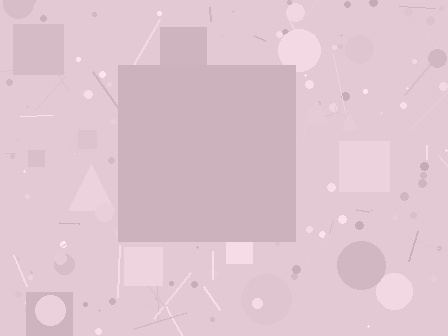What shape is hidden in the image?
A square is hidden in the image.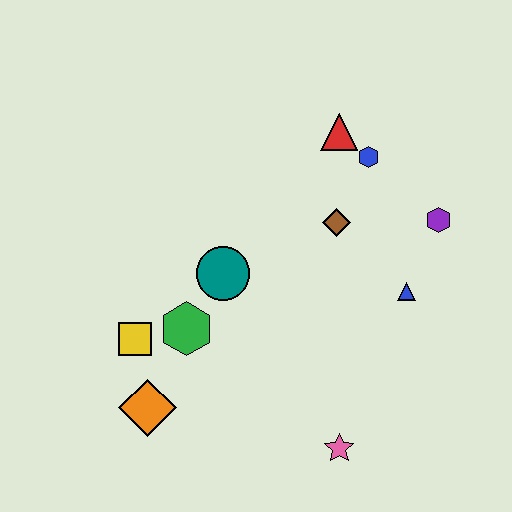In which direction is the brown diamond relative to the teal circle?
The brown diamond is to the right of the teal circle.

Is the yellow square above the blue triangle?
No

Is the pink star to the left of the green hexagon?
No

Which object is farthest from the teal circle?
The purple hexagon is farthest from the teal circle.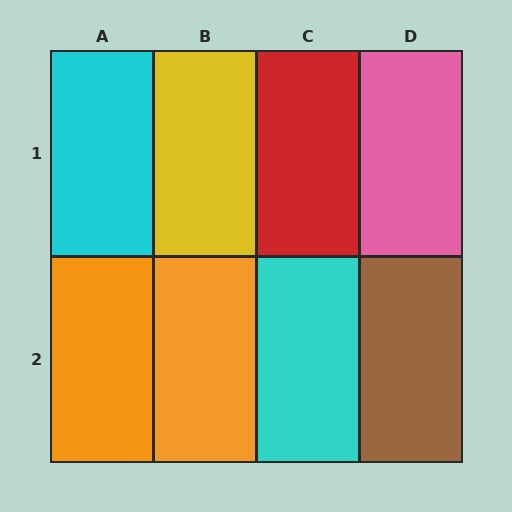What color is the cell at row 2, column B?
Orange.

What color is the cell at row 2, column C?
Cyan.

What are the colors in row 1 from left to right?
Cyan, yellow, red, pink.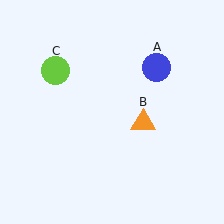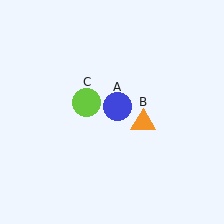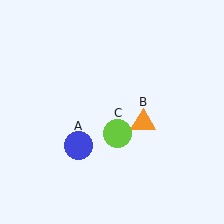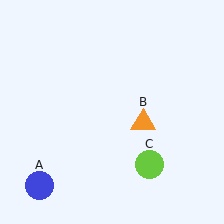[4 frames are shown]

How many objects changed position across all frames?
2 objects changed position: blue circle (object A), lime circle (object C).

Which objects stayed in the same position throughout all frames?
Orange triangle (object B) remained stationary.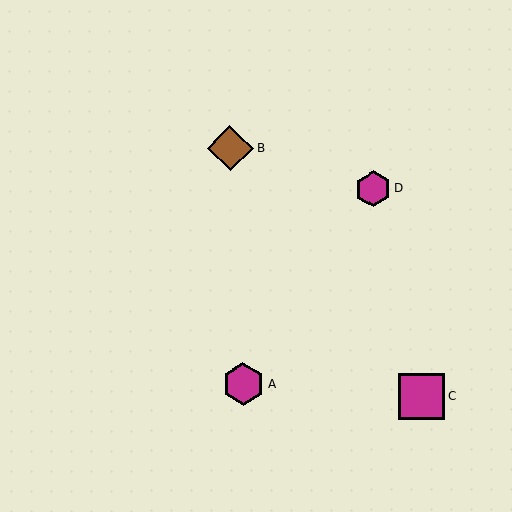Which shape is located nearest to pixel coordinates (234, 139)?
The brown diamond (labeled B) at (230, 148) is nearest to that location.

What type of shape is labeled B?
Shape B is a brown diamond.